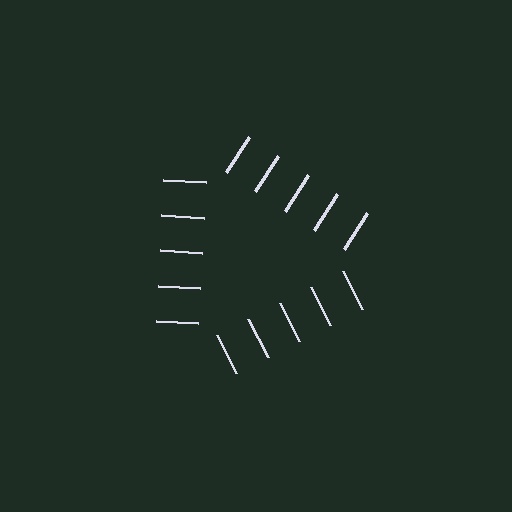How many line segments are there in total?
15 — 5 along each of the 3 edges.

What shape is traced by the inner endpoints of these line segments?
An illusory triangle — the line segments terminate on its edges but no continuous stroke is drawn.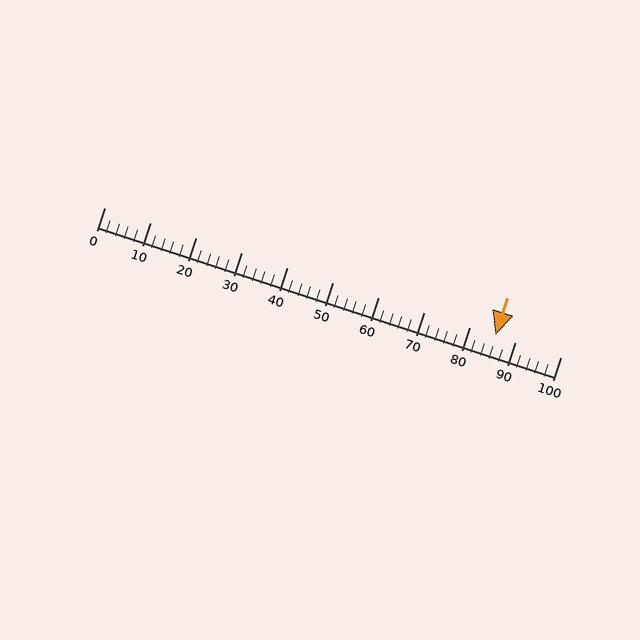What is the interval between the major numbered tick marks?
The major tick marks are spaced 10 units apart.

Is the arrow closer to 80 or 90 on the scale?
The arrow is closer to 90.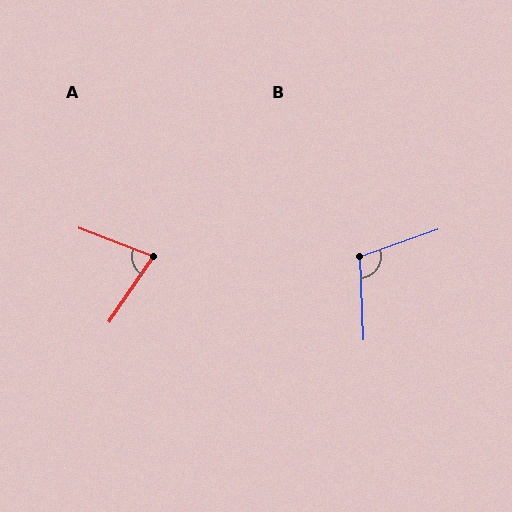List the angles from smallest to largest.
A (77°), B (107°).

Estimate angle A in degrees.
Approximately 77 degrees.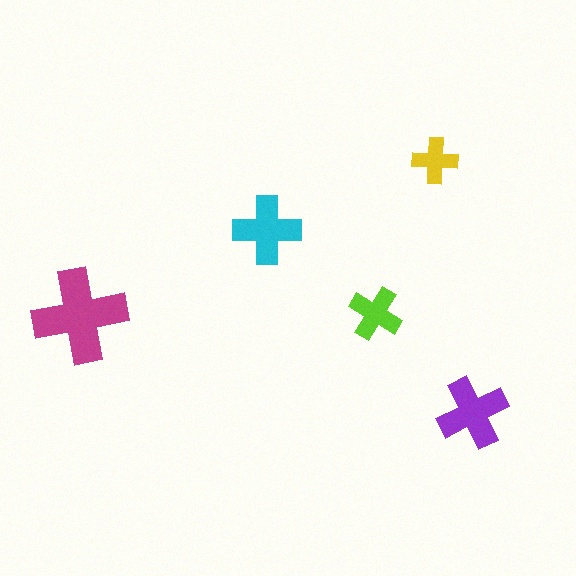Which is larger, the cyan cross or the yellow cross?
The cyan one.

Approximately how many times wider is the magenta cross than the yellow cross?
About 2 times wider.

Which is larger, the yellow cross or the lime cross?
The lime one.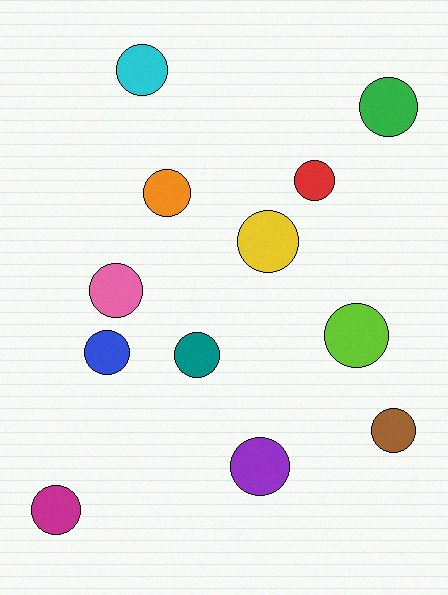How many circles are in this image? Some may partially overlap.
There are 12 circles.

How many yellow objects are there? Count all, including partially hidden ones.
There is 1 yellow object.